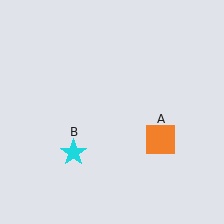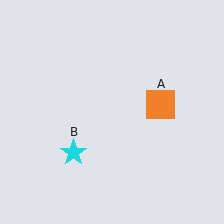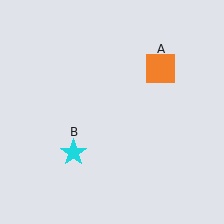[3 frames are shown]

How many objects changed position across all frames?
1 object changed position: orange square (object A).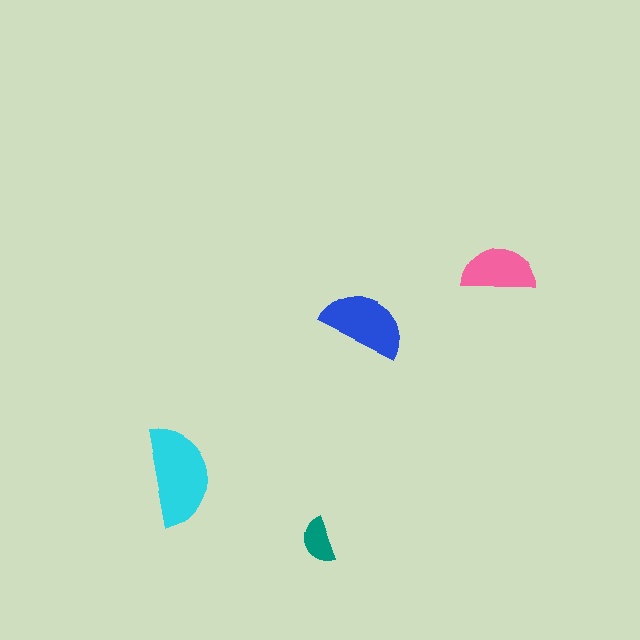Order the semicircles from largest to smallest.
the cyan one, the blue one, the pink one, the teal one.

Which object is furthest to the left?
The cyan semicircle is leftmost.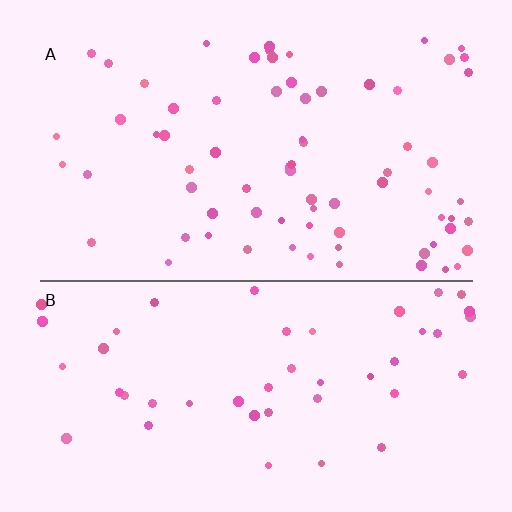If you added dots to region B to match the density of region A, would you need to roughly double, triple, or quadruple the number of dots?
Approximately double.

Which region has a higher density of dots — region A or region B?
A (the top).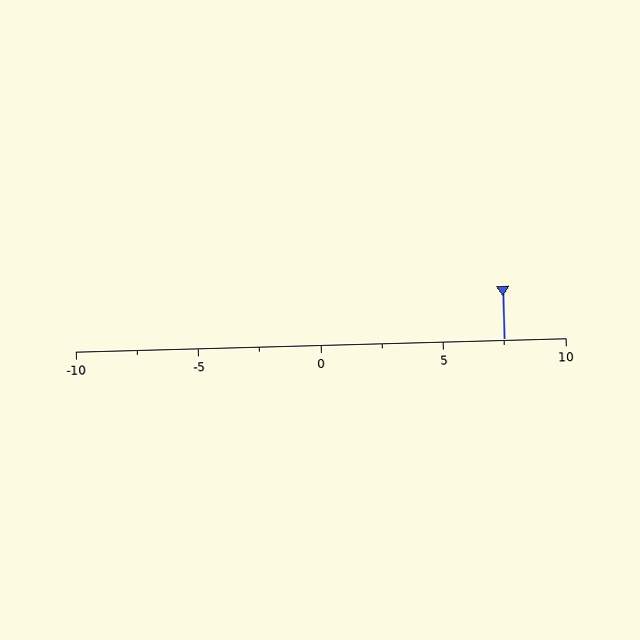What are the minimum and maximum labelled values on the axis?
The axis runs from -10 to 10.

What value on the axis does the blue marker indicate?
The marker indicates approximately 7.5.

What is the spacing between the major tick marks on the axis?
The major ticks are spaced 5 apart.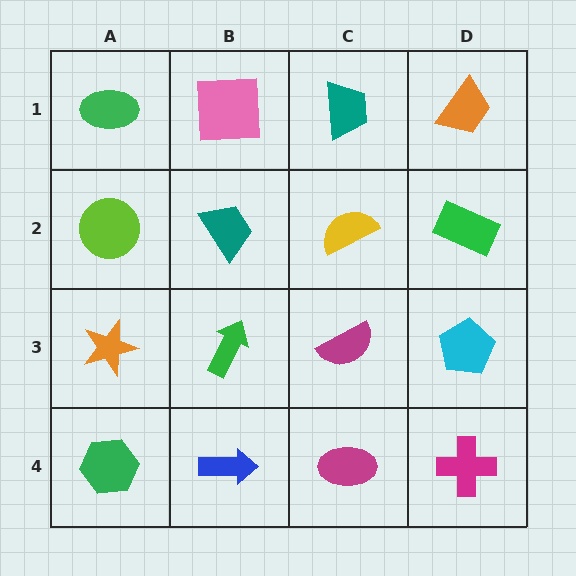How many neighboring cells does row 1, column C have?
3.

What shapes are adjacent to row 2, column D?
An orange trapezoid (row 1, column D), a cyan pentagon (row 3, column D), a yellow semicircle (row 2, column C).